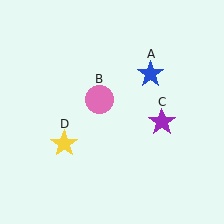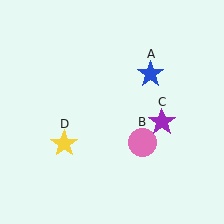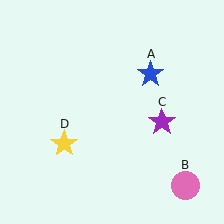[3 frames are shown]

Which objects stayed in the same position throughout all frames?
Blue star (object A) and purple star (object C) and yellow star (object D) remained stationary.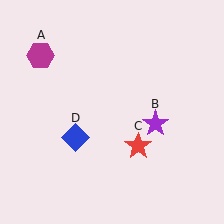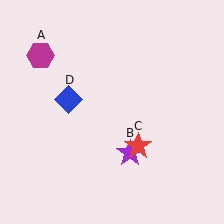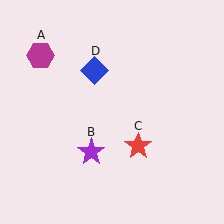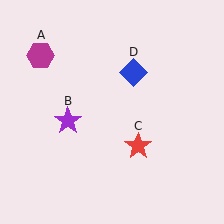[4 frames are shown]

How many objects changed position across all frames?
2 objects changed position: purple star (object B), blue diamond (object D).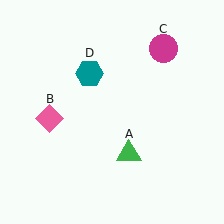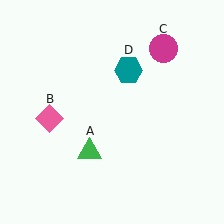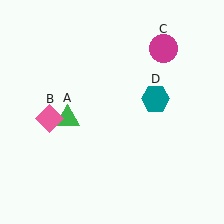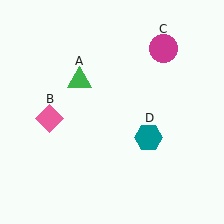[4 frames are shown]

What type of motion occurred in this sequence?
The green triangle (object A), teal hexagon (object D) rotated clockwise around the center of the scene.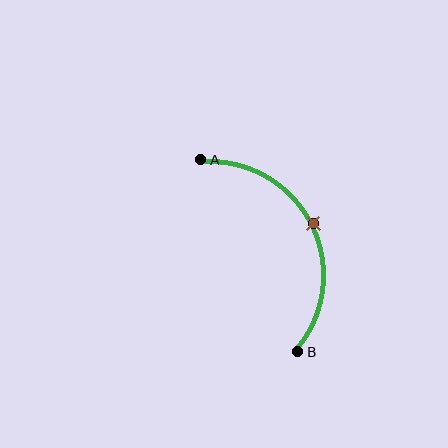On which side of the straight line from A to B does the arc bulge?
The arc bulges to the right of the straight line connecting A and B.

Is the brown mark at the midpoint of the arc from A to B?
Yes. The brown mark lies on the arc at equal arc-length from both A and B — it is the arc midpoint.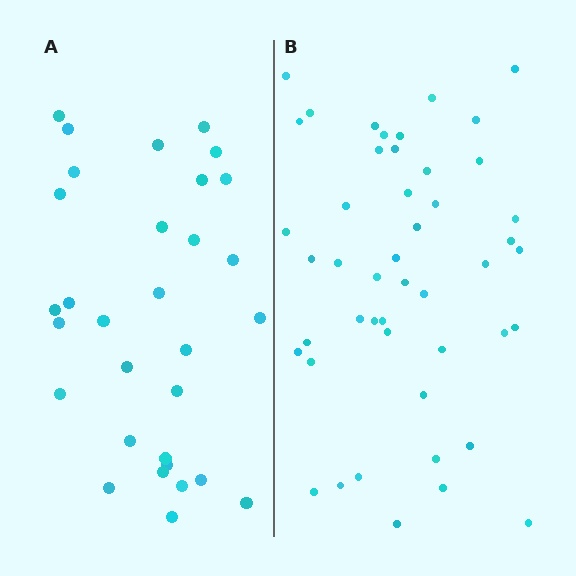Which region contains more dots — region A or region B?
Region B (the right region) has more dots.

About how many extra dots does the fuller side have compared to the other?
Region B has approximately 15 more dots than region A.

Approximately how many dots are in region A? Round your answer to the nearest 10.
About 30 dots. (The exact count is 31, which rounds to 30.)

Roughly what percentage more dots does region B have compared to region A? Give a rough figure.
About 50% more.